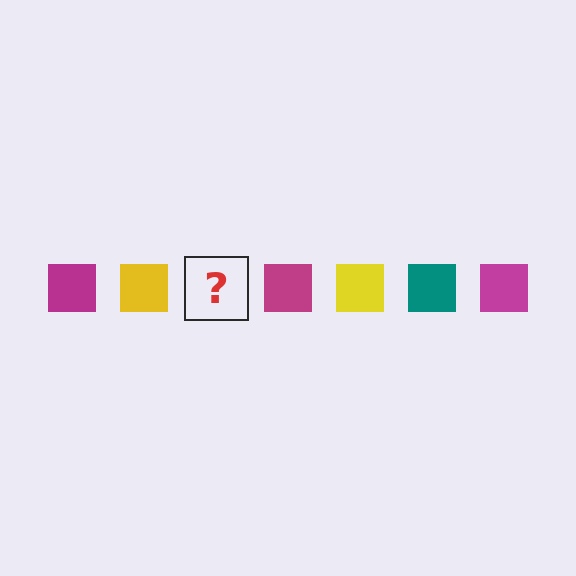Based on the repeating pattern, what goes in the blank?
The blank should be a teal square.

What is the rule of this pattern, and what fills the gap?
The rule is that the pattern cycles through magenta, yellow, teal squares. The gap should be filled with a teal square.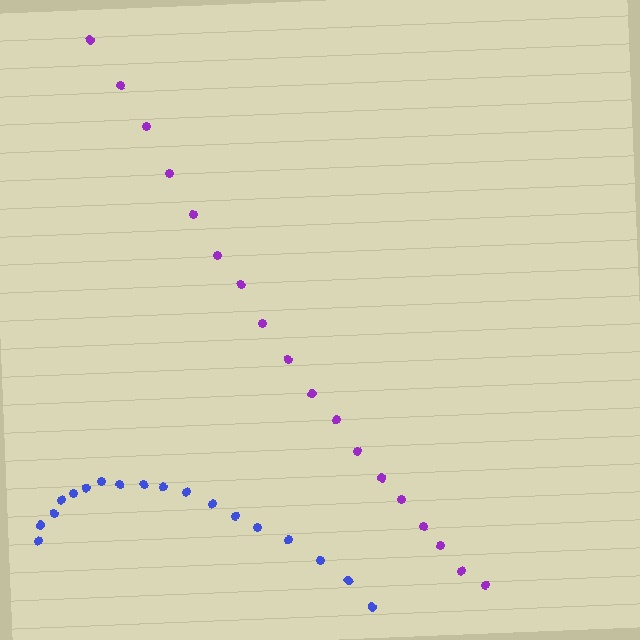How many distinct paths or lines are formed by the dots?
There are 2 distinct paths.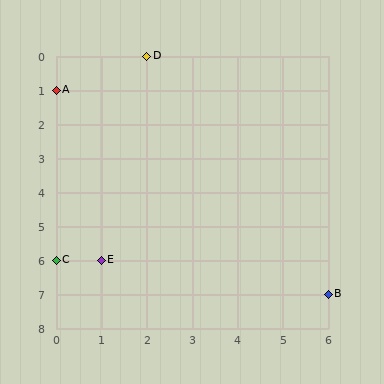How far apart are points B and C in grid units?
Points B and C are 6 columns and 1 row apart (about 6.1 grid units diagonally).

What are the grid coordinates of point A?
Point A is at grid coordinates (0, 1).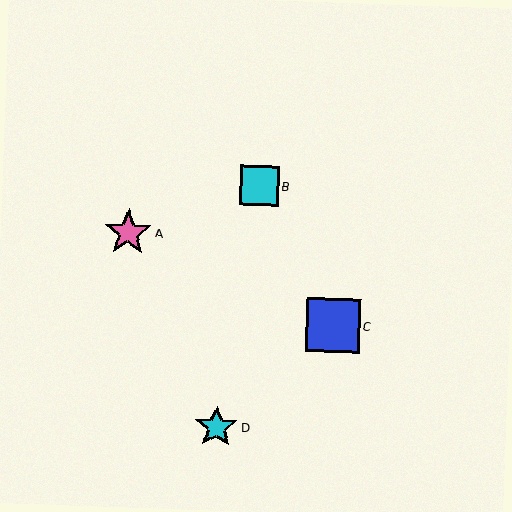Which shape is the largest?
The blue square (labeled C) is the largest.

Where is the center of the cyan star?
The center of the cyan star is at (216, 427).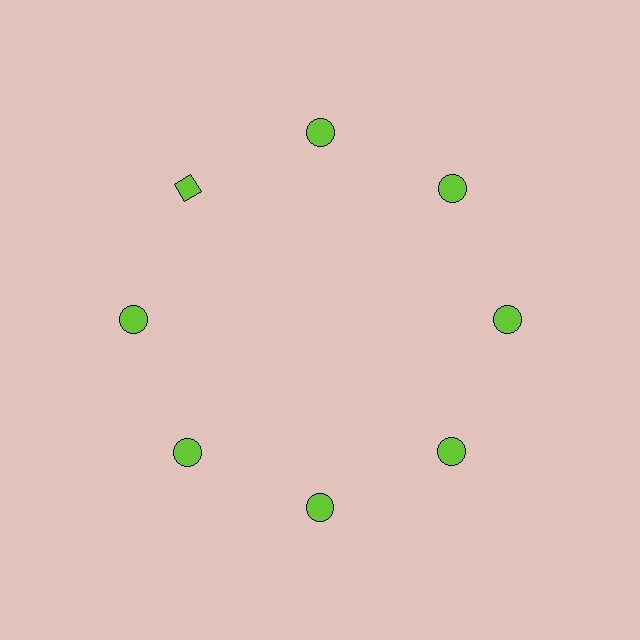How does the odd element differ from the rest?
It has a different shape: diamond instead of circle.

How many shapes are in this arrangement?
There are 8 shapes arranged in a ring pattern.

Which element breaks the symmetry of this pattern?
The lime diamond at roughly the 10 o'clock position breaks the symmetry. All other shapes are lime circles.